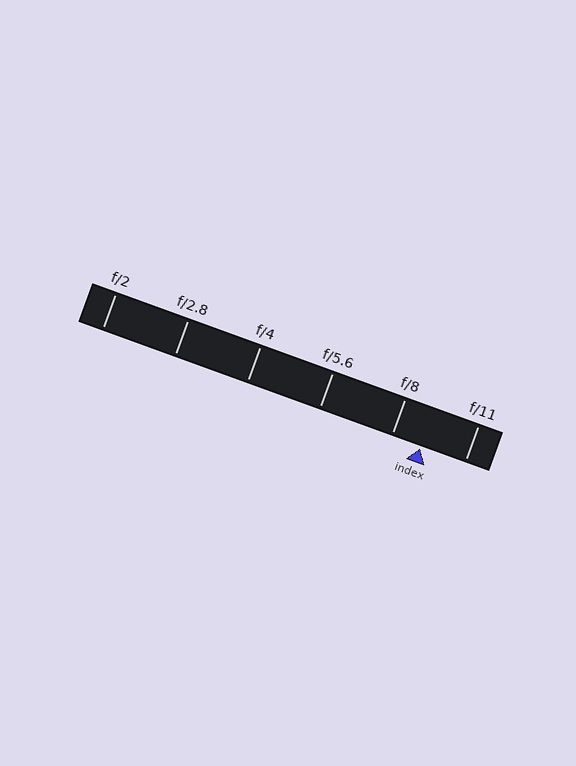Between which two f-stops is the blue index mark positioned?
The index mark is between f/8 and f/11.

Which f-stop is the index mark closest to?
The index mark is closest to f/8.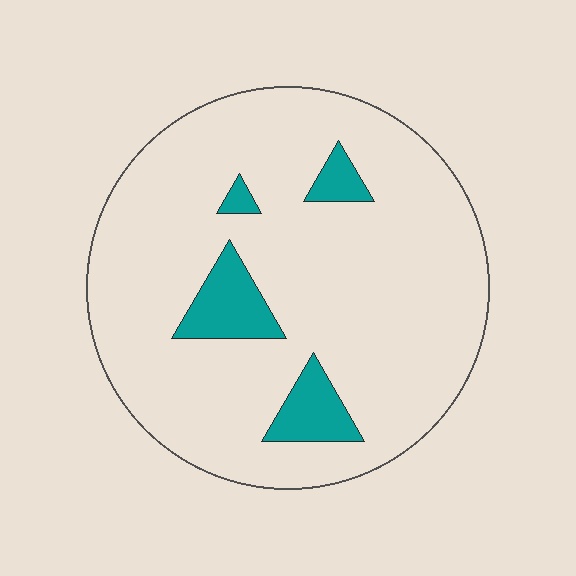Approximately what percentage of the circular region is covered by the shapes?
Approximately 10%.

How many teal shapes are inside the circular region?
4.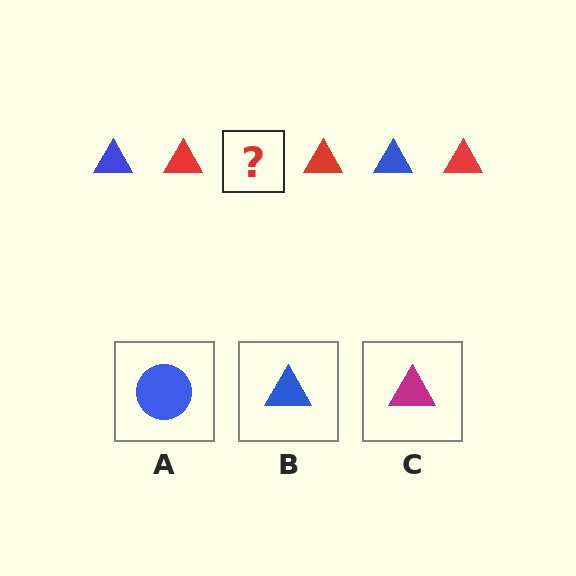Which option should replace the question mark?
Option B.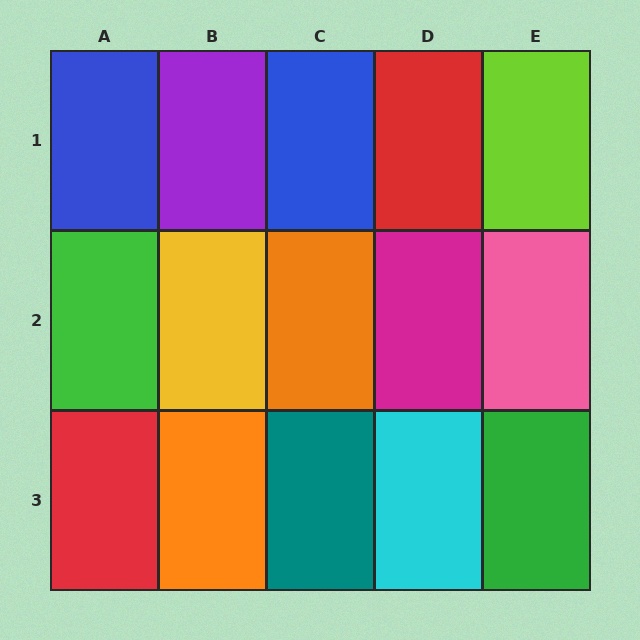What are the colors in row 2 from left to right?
Green, yellow, orange, magenta, pink.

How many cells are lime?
1 cell is lime.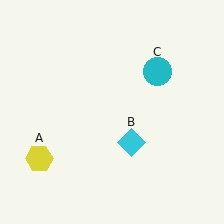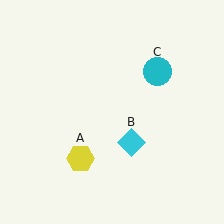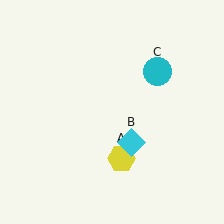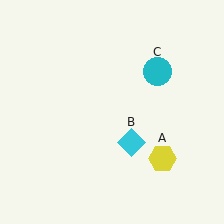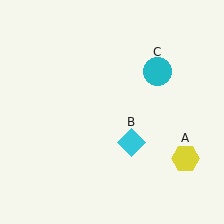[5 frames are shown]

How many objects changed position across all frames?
1 object changed position: yellow hexagon (object A).